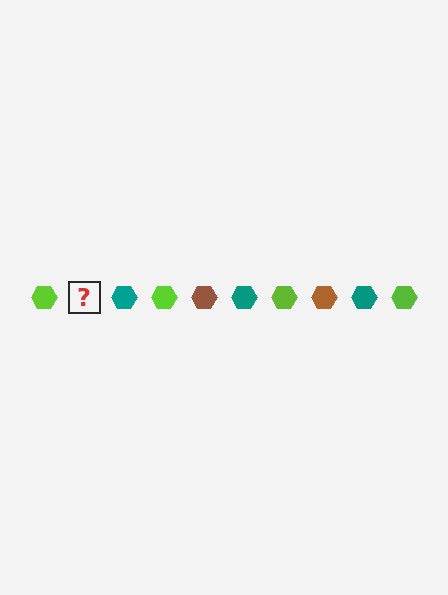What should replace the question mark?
The question mark should be replaced with a brown hexagon.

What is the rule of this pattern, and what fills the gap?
The rule is that the pattern cycles through lime, brown, teal hexagons. The gap should be filled with a brown hexagon.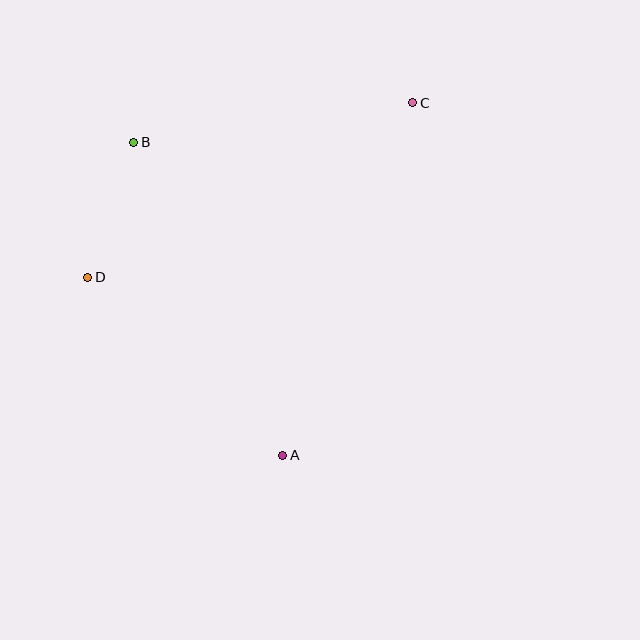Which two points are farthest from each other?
Points A and C are farthest from each other.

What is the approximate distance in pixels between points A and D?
The distance between A and D is approximately 264 pixels.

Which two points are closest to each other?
Points B and D are closest to each other.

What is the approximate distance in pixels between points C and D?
The distance between C and D is approximately 369 pixels.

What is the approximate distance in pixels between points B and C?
The distance between B and C is approximately 282 pixels.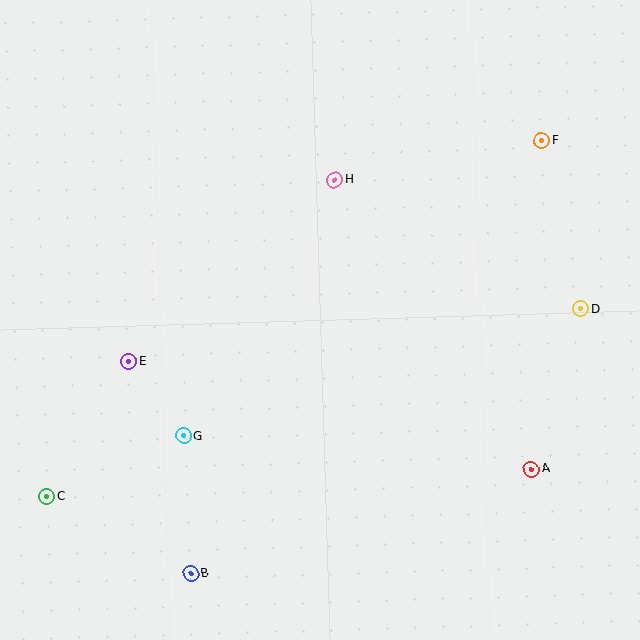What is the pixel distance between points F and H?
The distance between F and H is 210 pixels.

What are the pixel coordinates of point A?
Point A is at (531, 469).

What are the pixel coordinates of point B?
Point B is at (191, 573).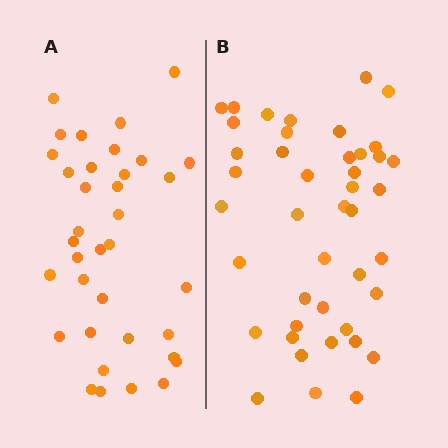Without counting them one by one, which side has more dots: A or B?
Region B (the right region) has more dots.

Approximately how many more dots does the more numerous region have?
Region B has roughly 8 or so more dots than region A.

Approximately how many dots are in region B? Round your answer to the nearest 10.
About 40 dots. (The exact count is 43, which rounds to 40.)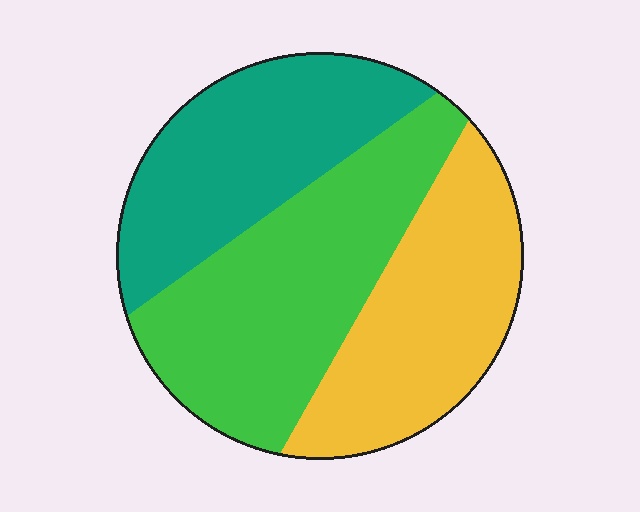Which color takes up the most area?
Green, at roughly 40%.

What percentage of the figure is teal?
Teal takes up about one third (1/3) of the figure.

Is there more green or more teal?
Green.